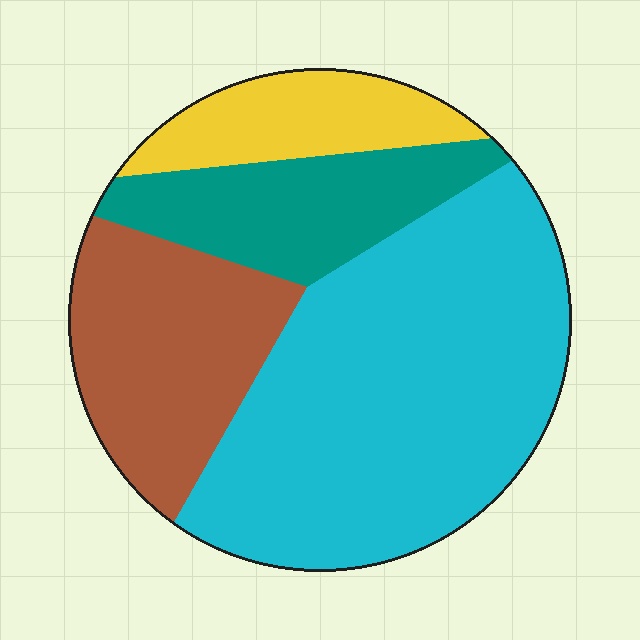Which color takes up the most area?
Cyan, at roughly 50%.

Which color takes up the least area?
Yellow, at roughly 10%.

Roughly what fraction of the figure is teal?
Teal covers 17% of the figure.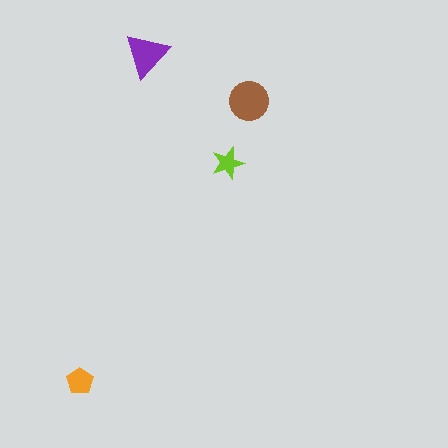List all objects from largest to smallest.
The brown circle, the purple triangle, the orange pentagon, the lime star.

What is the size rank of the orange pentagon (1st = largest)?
3rd.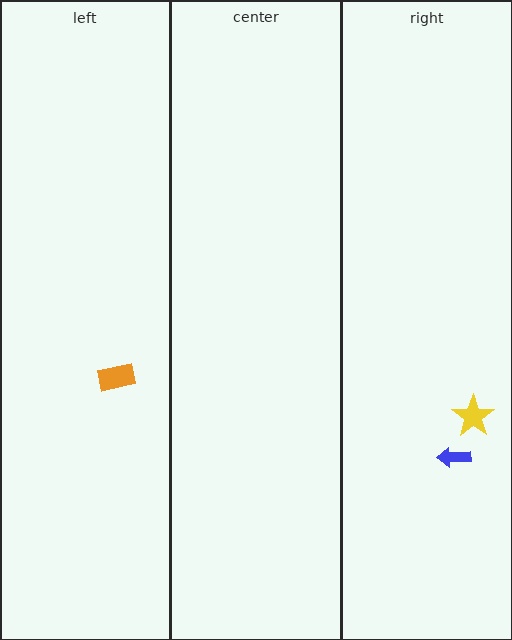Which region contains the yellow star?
The right region.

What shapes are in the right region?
The yellow star, the blue arrow.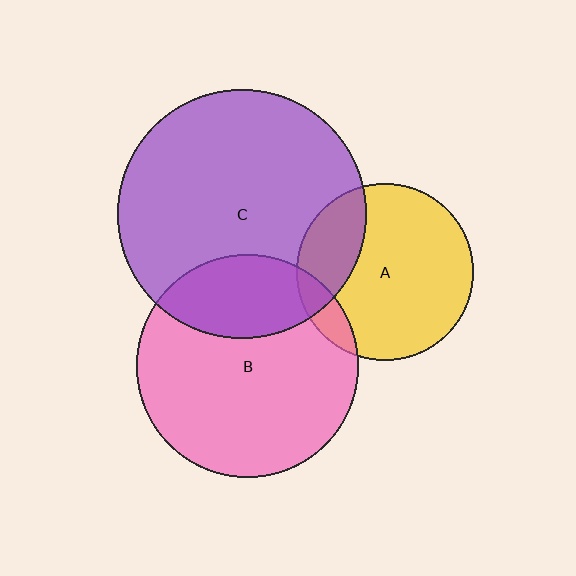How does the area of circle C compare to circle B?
Approximately 1.3 times.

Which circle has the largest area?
Circle C (purple).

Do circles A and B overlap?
Yes.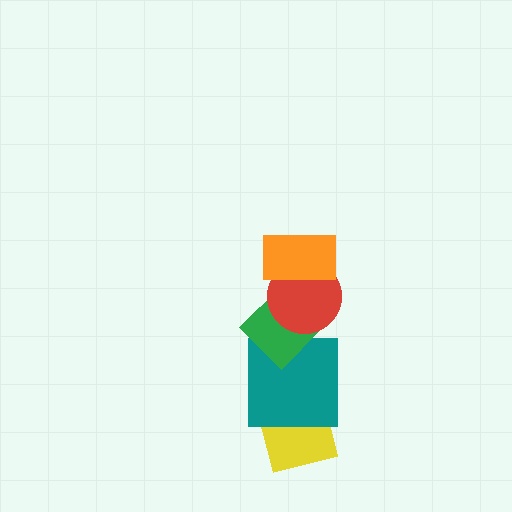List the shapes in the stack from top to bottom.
From top to bottom: the orange rectangle, the red circle, the green diamond, the teal square, the yellow square.